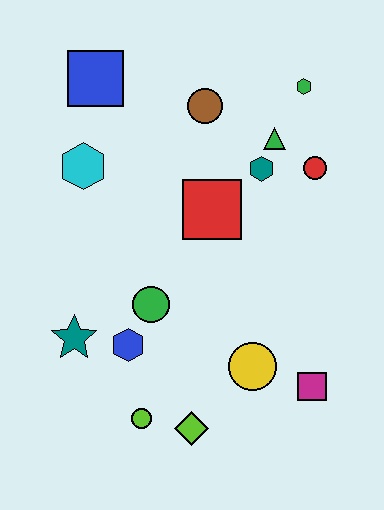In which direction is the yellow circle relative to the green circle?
The yellow circle is to the right of the green circle.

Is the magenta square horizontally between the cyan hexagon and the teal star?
No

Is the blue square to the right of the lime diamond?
No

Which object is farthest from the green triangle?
The lime circle is farthest from the green triangle.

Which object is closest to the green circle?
The blue hexagon is closest to the green circle.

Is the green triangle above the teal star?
Yes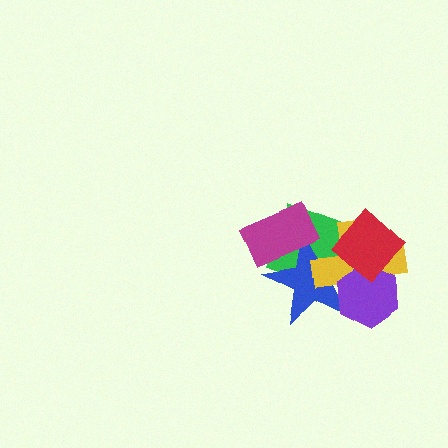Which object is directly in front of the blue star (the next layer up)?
The yellow cross is directly in front of the blue star.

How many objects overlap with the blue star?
5 objects overlap with the blue star.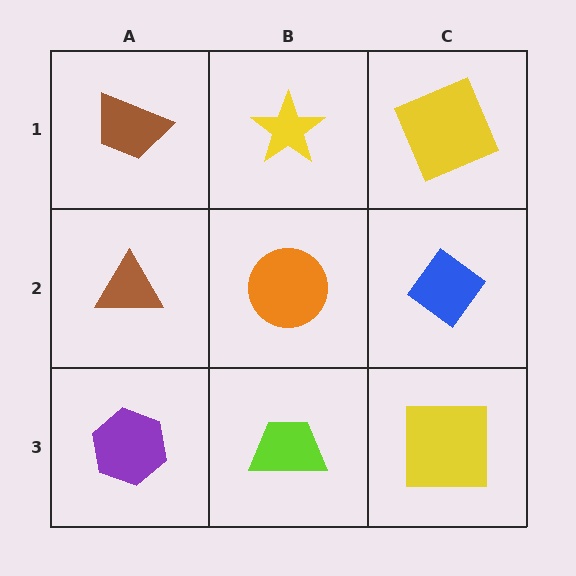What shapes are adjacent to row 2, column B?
A yellow star (row 1, column B), a lime trapezoid (row 3, column B), a brown triangle (row 2, column A), a blue diamond (row 2, column C).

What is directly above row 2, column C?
A yellow square.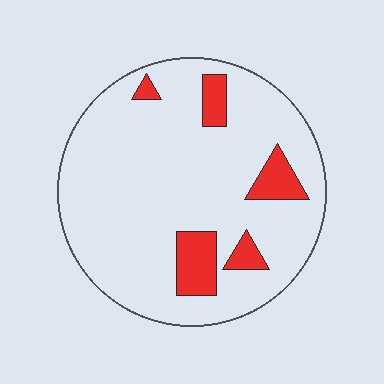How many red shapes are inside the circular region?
5.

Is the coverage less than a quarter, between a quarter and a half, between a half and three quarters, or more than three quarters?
Less than a quarter.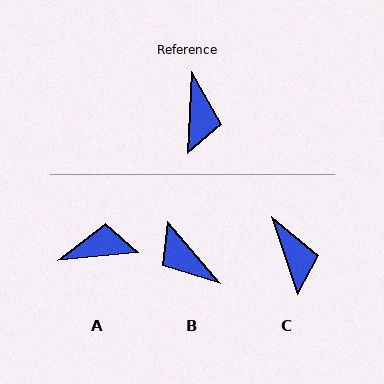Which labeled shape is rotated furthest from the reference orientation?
B, about 136 degrees away.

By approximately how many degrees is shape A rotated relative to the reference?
Approximately 99 degrees counter-clockwise.